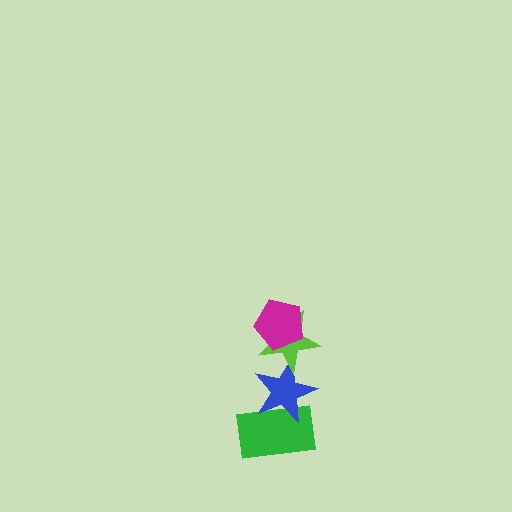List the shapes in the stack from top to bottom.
From top to bottom: the magenta pentagon, the lime star, the blue star, the green rectangle.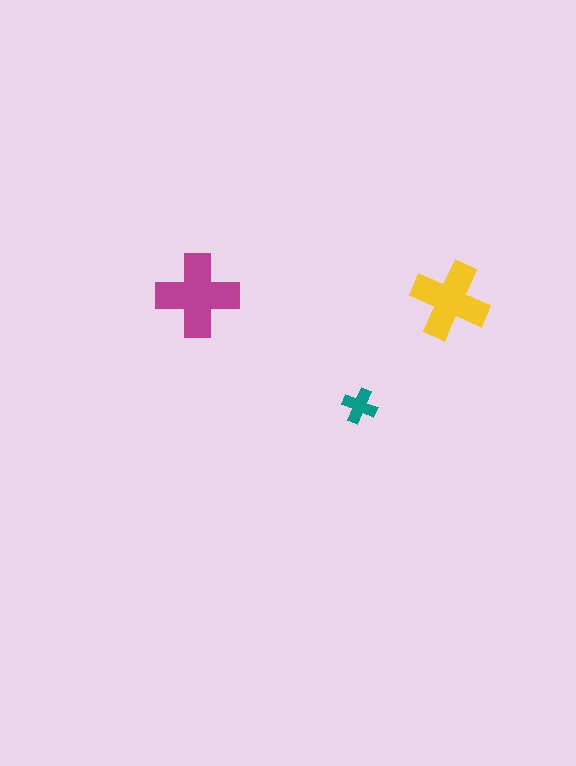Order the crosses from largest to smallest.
the magenta one, the yellow one, the teal one.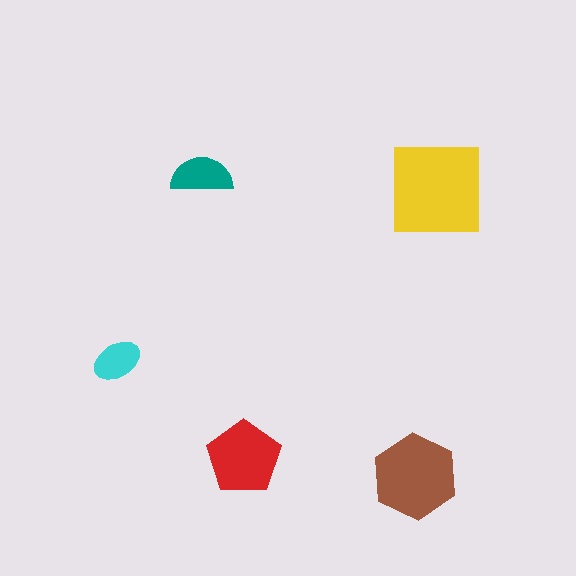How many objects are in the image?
There are 5 objects in the image.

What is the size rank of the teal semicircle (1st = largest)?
4th.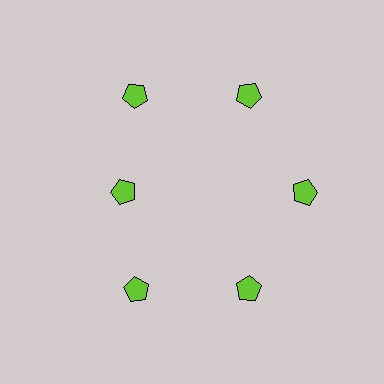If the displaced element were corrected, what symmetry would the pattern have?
It would have 6-fold rotational symmetry — the pattern would map onto itself every 60 degrees.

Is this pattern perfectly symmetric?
No. The 6 lime pentagons are arranged in a ring, but one element near the 9 o'clock position is pulled inward toward the center, breaking the 6-fold rotational symmetry.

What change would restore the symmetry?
The symmetry would be restored by moving it outward, back onto the ring so that all 6 pentagons sit at equal angles and equal distance from the center.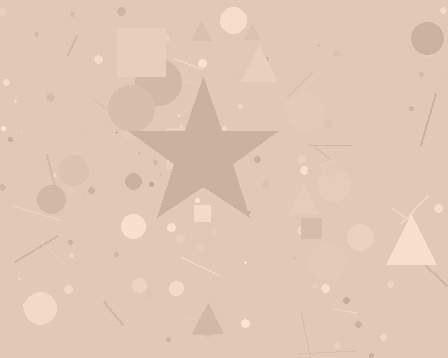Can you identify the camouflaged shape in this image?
The camouflaged shape is a star.